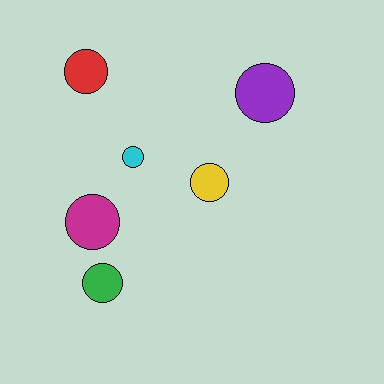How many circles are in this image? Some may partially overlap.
There are 6 circles.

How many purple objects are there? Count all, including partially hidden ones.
There is 1 purple object.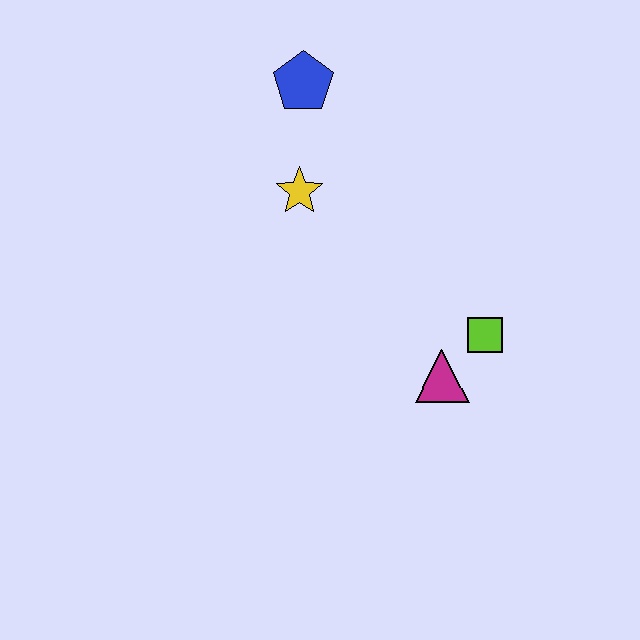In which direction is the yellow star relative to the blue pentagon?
The yellow star is below the blue pentagon.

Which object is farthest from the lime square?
The blue pentagon is farthest from the lime square.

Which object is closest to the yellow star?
The blue pentagon is closest to the yellow star.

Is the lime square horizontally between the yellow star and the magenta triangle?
No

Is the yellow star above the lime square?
Yes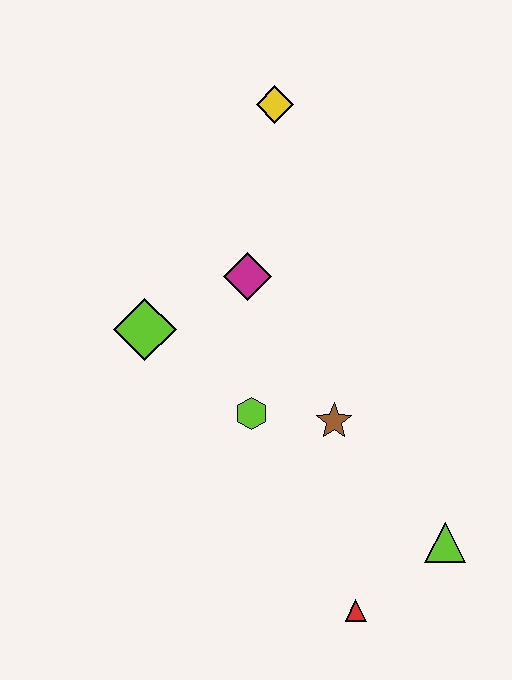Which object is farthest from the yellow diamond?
The red triangle is farthest from the yellow diamond.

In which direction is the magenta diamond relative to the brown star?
The magenta diamond is above the brown star.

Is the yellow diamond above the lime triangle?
Yes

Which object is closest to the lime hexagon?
The brown star is closest to the lime hexagon.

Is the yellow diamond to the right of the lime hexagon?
Yes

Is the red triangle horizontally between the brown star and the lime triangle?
Yes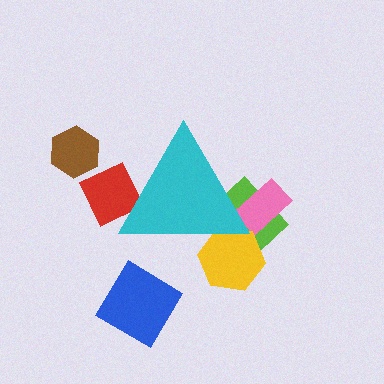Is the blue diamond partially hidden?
No, the blue diamond is fully visible.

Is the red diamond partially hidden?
Yes, the red diamond is partially hidden behind the cyan triangle.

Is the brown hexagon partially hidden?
No, the brown hexagon is fully visible.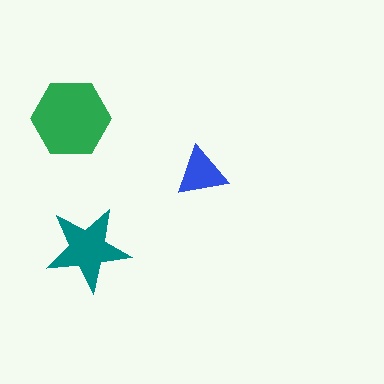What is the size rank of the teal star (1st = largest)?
2nd.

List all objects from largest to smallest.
The green hexagon, the teal star, the blue triangle.